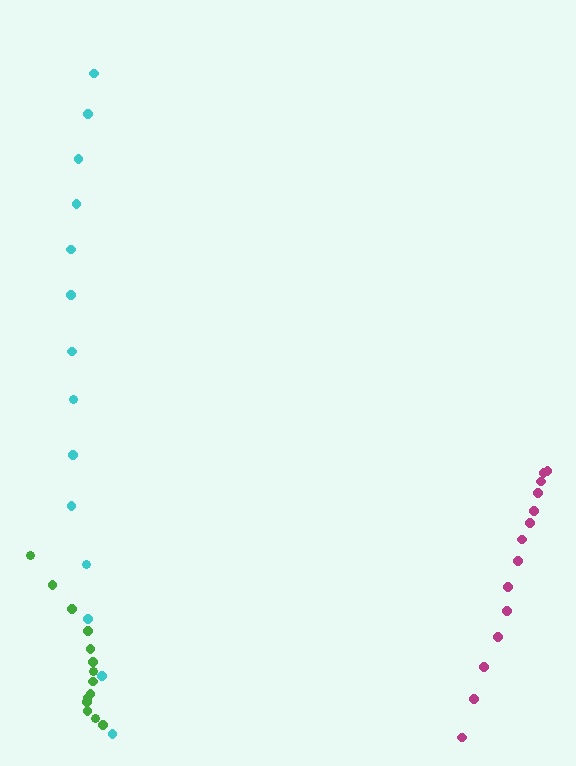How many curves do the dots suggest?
There are 3 distinct paths.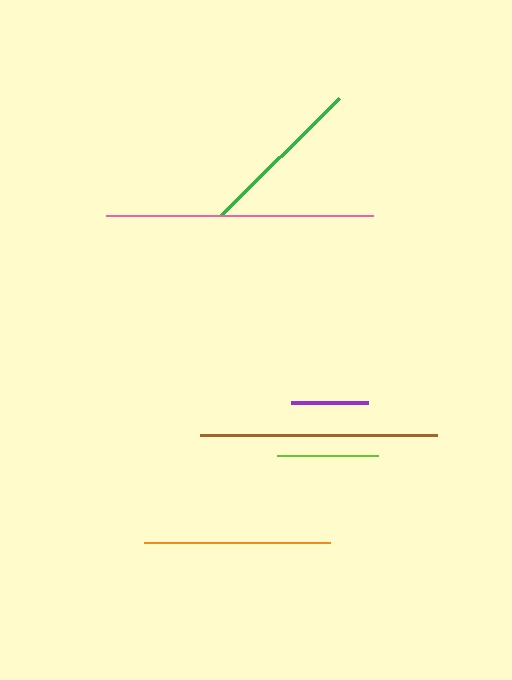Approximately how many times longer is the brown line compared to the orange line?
The brown line is approximately 1.3 times the length of the orange line.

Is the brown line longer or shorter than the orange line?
The brown line is longer than the orange line.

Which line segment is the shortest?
The purple line is the shortest at approximately 77 pixels.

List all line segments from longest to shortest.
From longest to shortest: pink, brown, orange, green, lime, purple.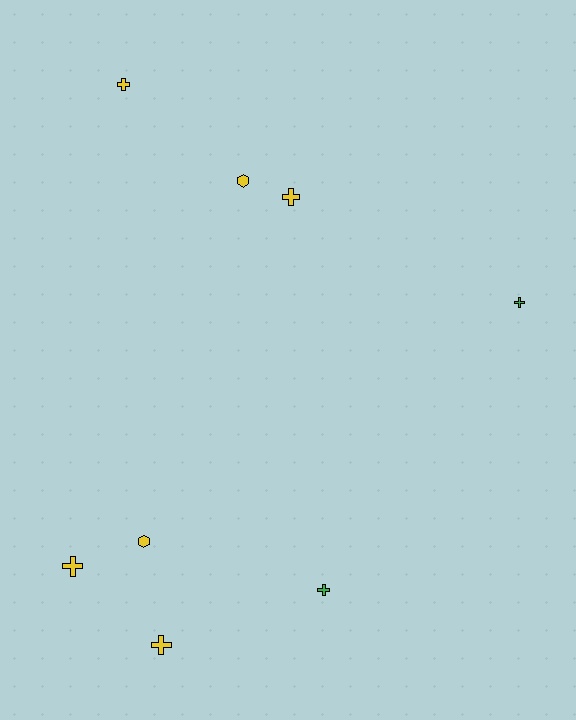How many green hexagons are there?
There are no green hexagons.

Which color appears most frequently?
Yellow, with 6 objects.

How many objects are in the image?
There are 8 objects.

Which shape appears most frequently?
Cross, with 6 objects.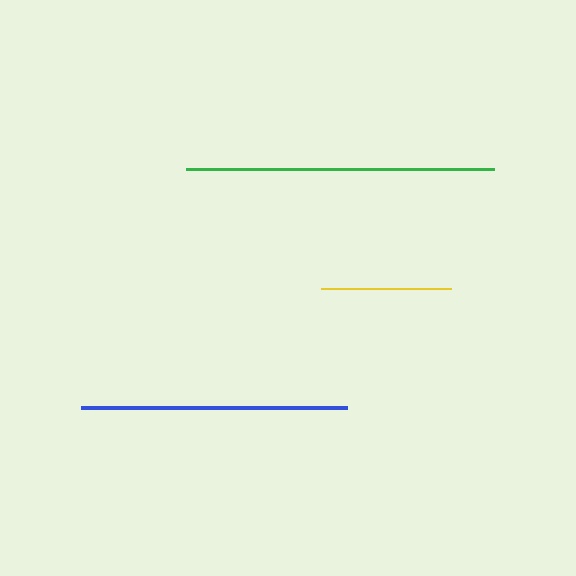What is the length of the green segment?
The green segment is approximately 308 pixels long.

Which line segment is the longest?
The green line is the longest at approximately 308 pixels.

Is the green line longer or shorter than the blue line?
The green line is longer than the blue line.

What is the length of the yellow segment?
The yellow segment is approximately 130 pixels long.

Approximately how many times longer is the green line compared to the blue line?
The green line is approximately 1.2 times the length of the blue line.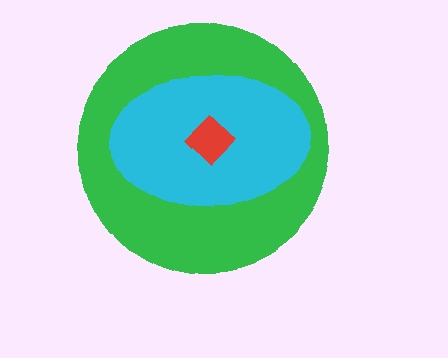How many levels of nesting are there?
3.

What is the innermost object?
The red diamond.